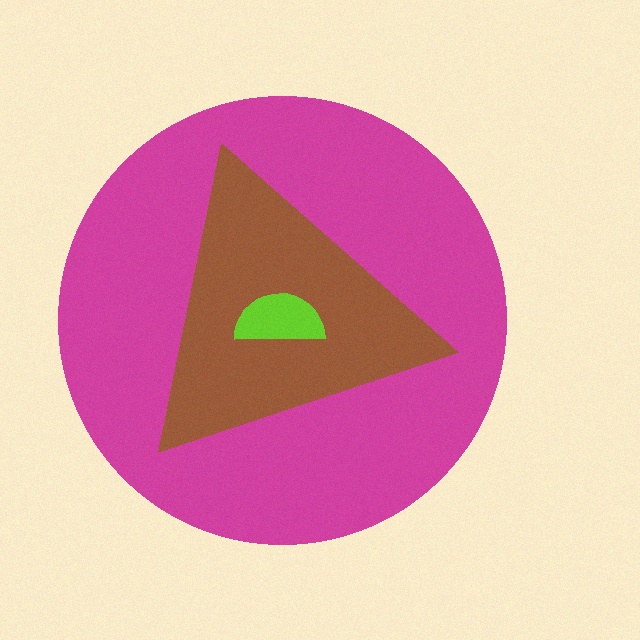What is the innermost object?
The lime semicircle.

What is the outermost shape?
The magenta circle.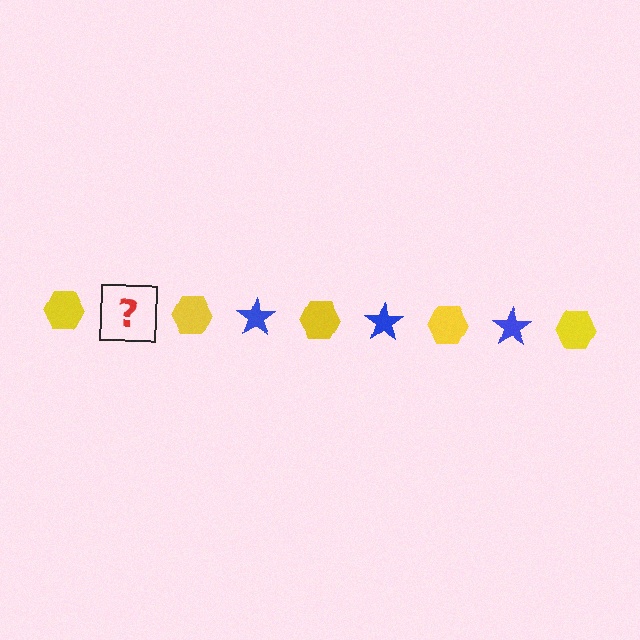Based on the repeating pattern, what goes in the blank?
The blank should be a blue star.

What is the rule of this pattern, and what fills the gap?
The rule is that the pattern alternates between yellow hexagon and blue star. The gap should be filled with a blue star.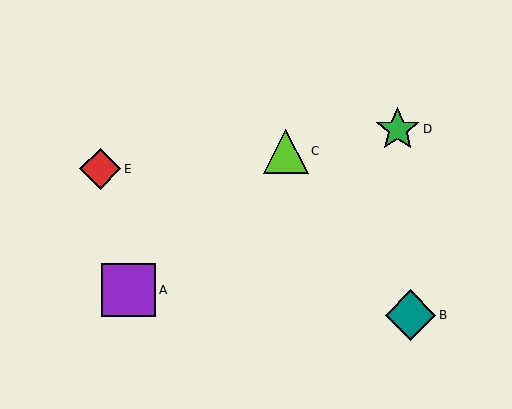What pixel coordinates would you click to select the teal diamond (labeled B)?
Click at (411, 315) to select the teal diamond B.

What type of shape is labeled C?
Shape C is a lime triangle.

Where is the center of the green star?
The center of the green star is at (398, 129).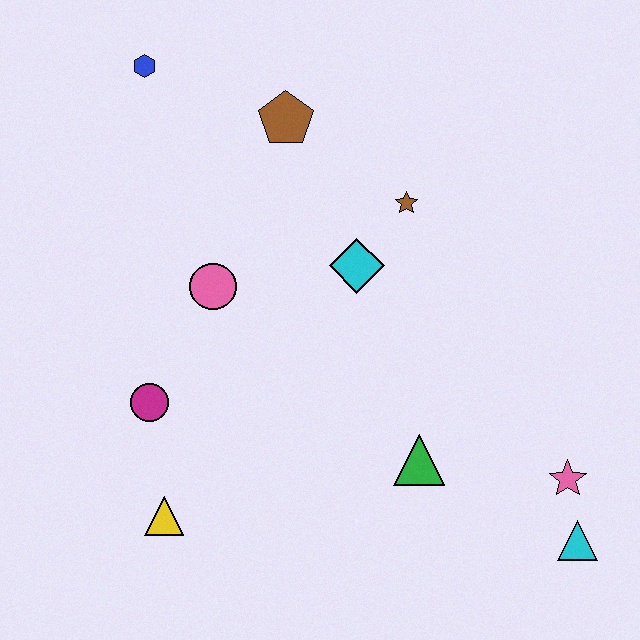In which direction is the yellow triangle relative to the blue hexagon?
The yellow triangle is below the blue hexagon.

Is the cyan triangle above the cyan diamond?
No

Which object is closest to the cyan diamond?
The brown star is closest to the cyan diamond.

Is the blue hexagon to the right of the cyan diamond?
No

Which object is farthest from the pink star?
The blue hexagon is farthest from the pink star.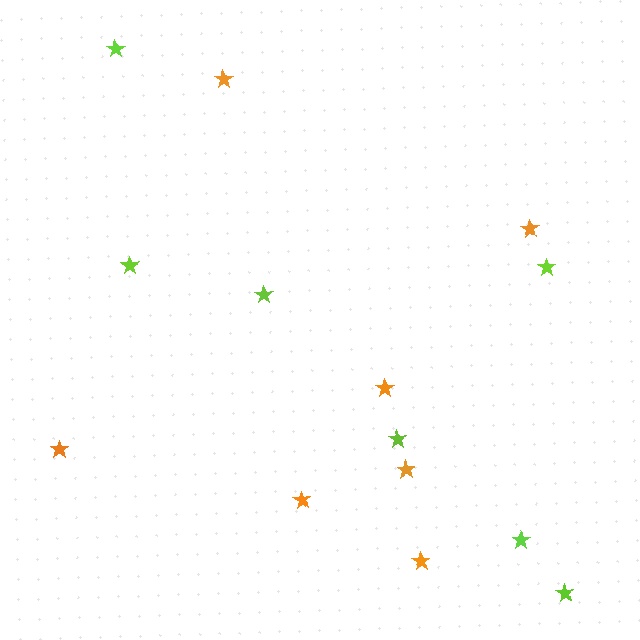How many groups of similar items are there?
There are 2 groups: one group of lime stars (7) and one group of orange stars (7).